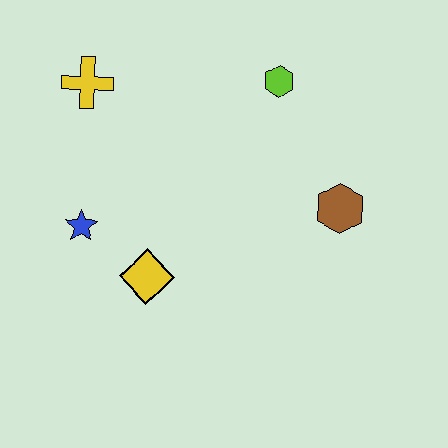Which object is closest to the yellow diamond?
The blue star is closest to the yellow diamond.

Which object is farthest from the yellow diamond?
The lime hexagon is farthest from the yellow diamond.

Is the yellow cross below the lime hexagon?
Yes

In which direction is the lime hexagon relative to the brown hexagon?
The lime hexagon is above the brown hexagon.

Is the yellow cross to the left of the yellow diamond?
Yes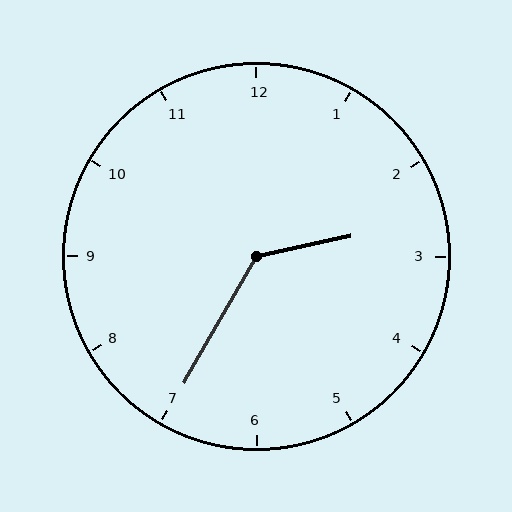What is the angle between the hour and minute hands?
Approximately 132 degrees.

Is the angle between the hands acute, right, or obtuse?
It is obtuse.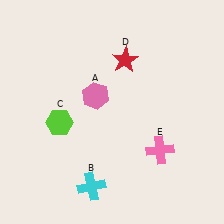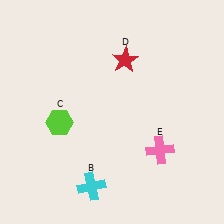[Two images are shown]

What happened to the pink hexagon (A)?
The pink hexagon (A) was removed in Image 2. It was in the top-left area of Image 1.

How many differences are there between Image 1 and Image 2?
There is 1 difference between the two images.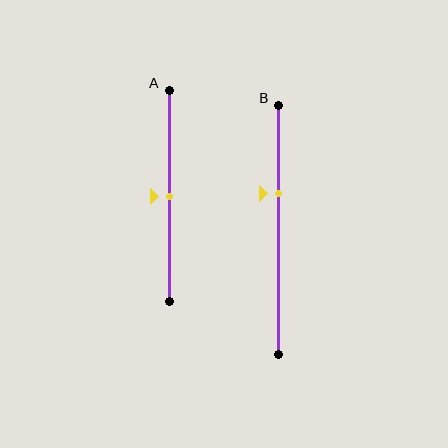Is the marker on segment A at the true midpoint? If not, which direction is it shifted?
Yes, the marker on segment A is at the true midpoint.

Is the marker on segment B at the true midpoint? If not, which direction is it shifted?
No, the marker on segment B is shifted upward by about 14% of the segment length.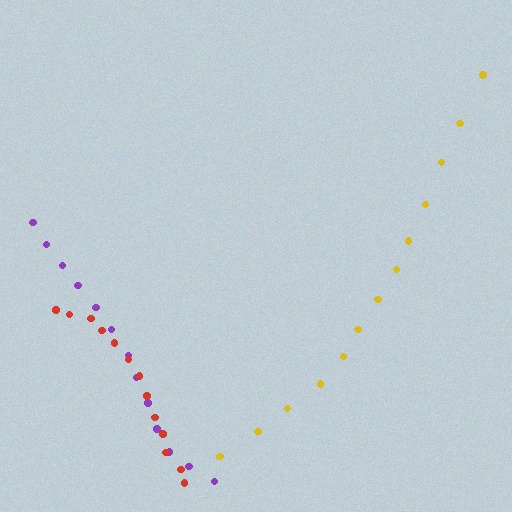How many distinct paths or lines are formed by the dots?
There are 3 distinct paths.